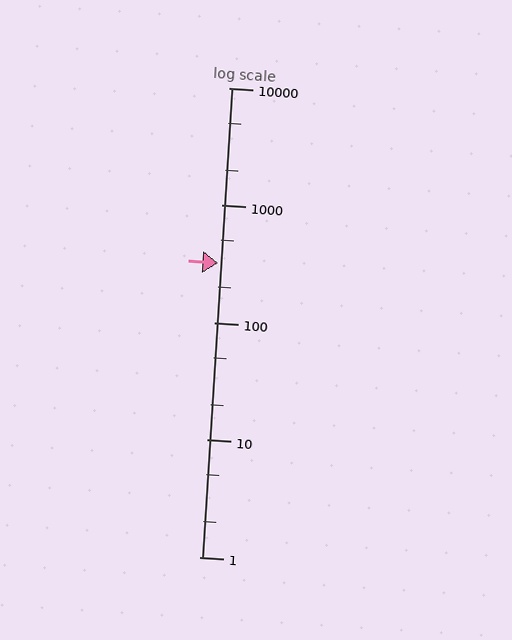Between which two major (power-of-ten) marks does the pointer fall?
The pointer is between 100 and 1000.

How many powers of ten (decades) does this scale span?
The scale spans 4 decades, from 1 to 10000.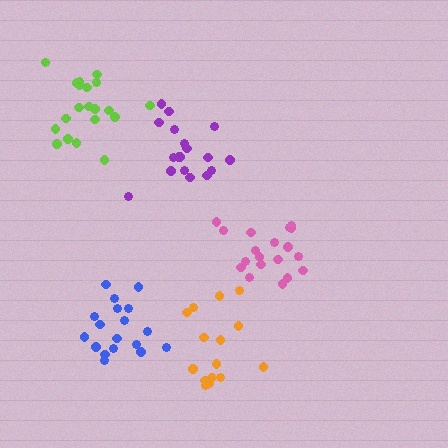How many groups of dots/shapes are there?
There are 5 groups.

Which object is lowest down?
The orange cluster is bottommost.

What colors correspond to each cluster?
The clusters are colored: purple, pink, lime, orange, blue.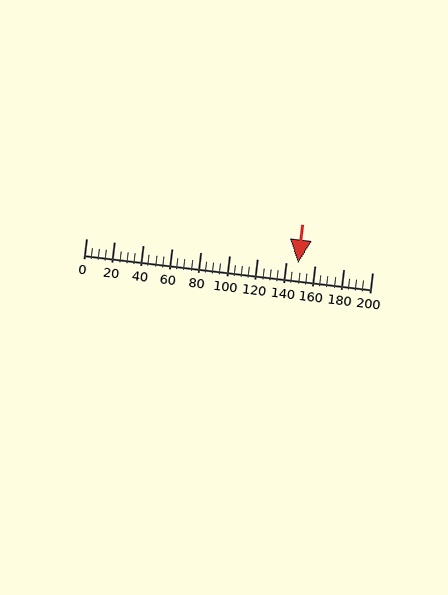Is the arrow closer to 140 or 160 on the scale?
The arrow is closer to 140.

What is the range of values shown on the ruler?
The ruler shows values from 0 to 200.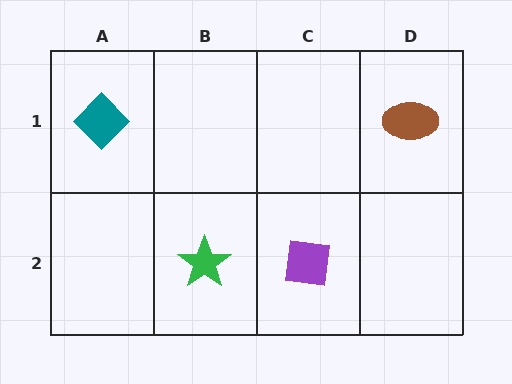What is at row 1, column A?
A teal diamond.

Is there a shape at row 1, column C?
No, that cell is empty.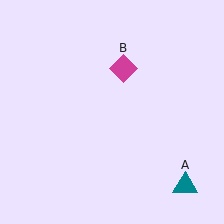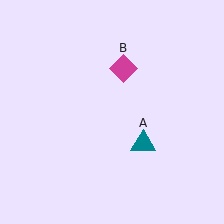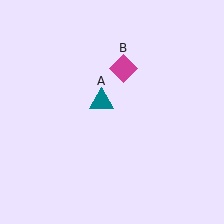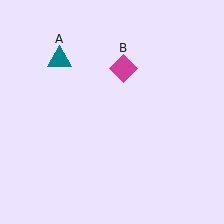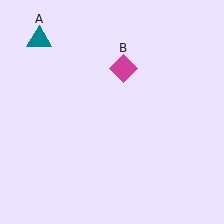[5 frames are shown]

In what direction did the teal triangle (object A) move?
The teal triangle (object A) moved up and to the left.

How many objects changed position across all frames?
1 object changed position: teal triangle (object A).